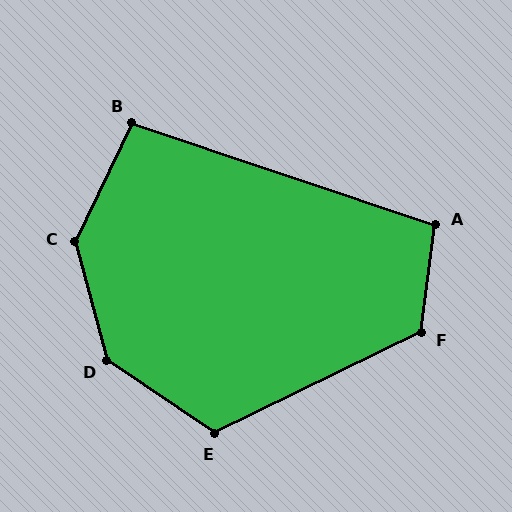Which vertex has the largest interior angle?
D, at approximately 139 degrees.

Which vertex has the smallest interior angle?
B, at approximately 97 degrees.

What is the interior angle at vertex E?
Approximately 120 degrees (obtuse).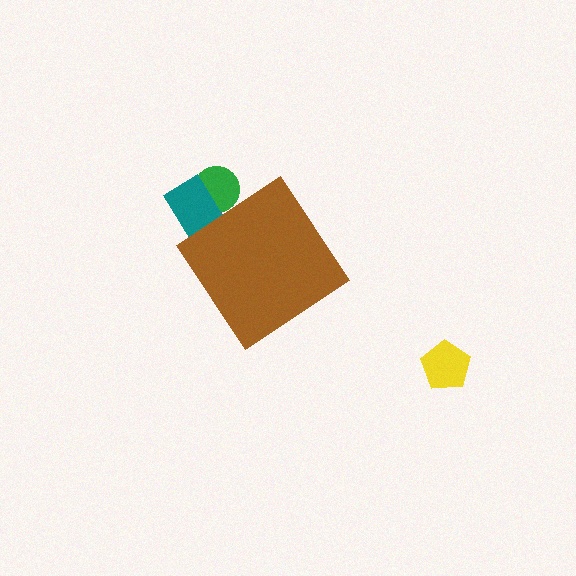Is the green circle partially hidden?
Yes, the green circle is partially hidden behind the brown diamond.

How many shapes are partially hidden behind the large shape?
3 shapes are partially hidden.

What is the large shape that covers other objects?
A brown diamond.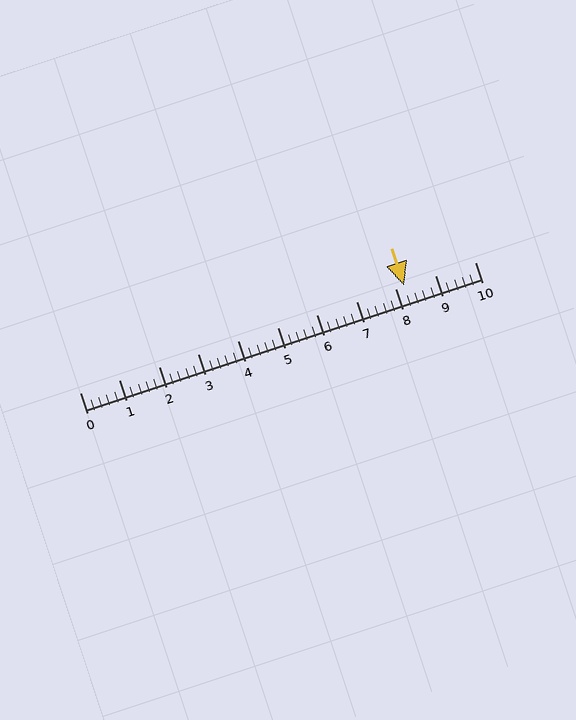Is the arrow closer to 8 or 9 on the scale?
The arrow is closer to 8.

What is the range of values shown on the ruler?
The ruler shows values from 0 to 10.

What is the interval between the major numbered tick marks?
The major tick marks are spaced 1 units apart.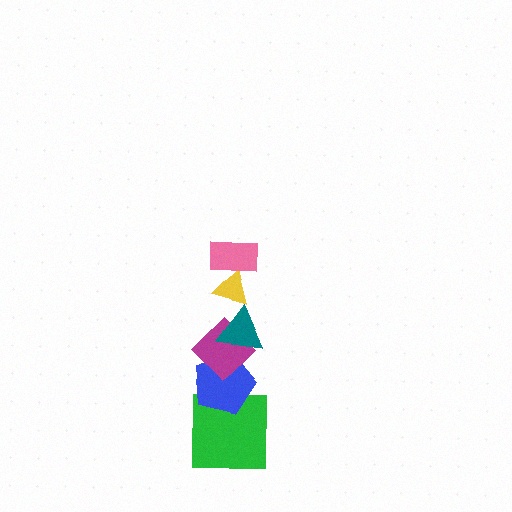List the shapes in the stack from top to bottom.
From top to bottom: the pink rectangle, the yellow triangle, the teal triangle, the magenta diamond, the blue pentagon, the green square.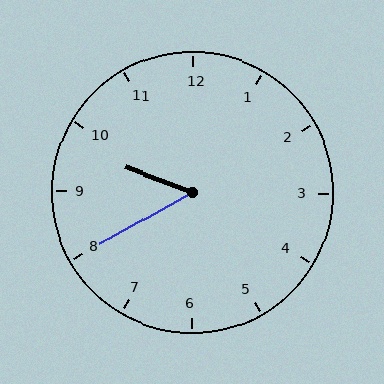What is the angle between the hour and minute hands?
Approximately 50 degrees.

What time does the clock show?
9:40.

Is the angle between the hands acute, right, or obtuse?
It is acute.